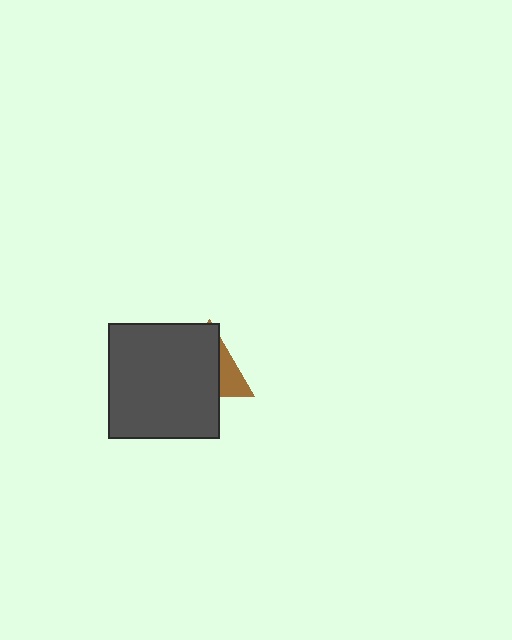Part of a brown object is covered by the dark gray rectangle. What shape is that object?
It is a triangle.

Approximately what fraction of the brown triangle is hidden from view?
Roughly 69% of the brown triangle is hidden behind the dark gray rectangle.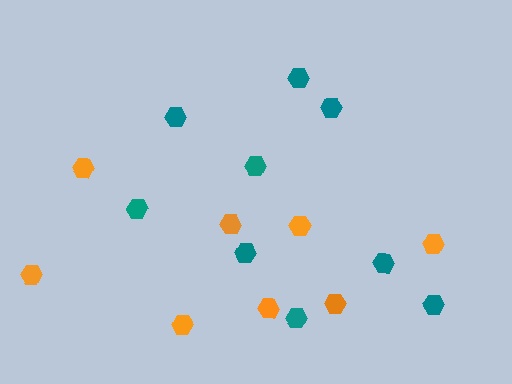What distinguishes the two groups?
There are 2 groups: one group of teal hexagons (9) and one group of orange hexagons (8).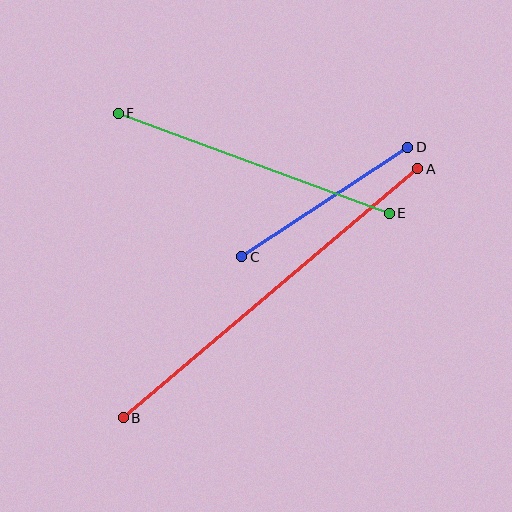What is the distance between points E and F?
The distance is approximately 289 pixels.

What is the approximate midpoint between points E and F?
The midpoint is at approximately (254, 163) pixels.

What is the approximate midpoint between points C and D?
The midpoint is at approximately (325, 202) pixels.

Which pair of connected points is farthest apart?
Points A and B are farthest apart.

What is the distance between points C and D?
The distance is approximately 199 pixels.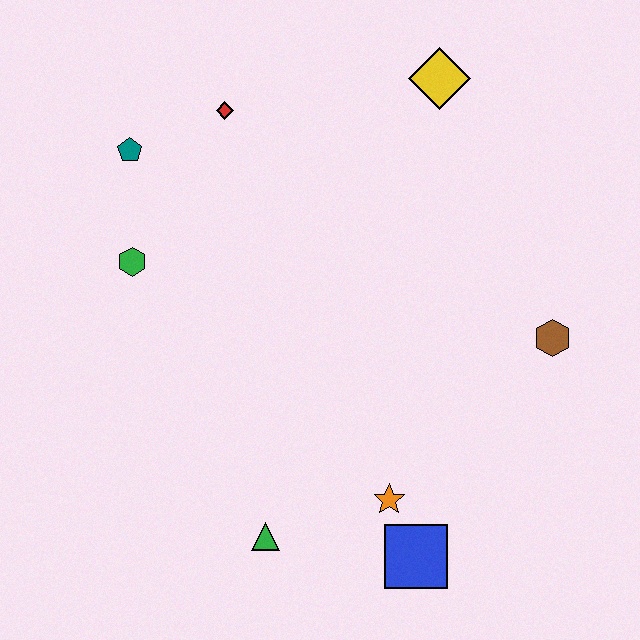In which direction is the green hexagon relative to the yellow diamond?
The green hexagon is to the left of the yellow diamond.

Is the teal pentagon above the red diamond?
No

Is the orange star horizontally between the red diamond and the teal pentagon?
No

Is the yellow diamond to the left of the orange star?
No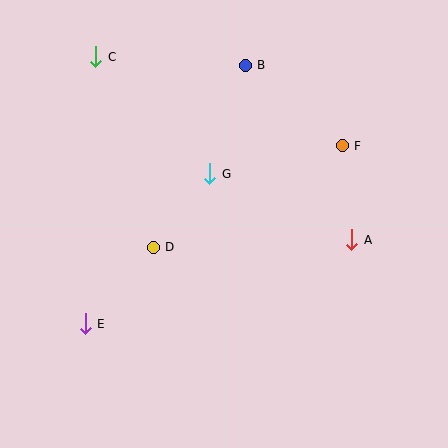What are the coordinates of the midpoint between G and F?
The midpoint between G and F is at (276, 160).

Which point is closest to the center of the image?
Point G at (210, 174) is closest to the center.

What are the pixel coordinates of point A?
Point A is at (352, 240).